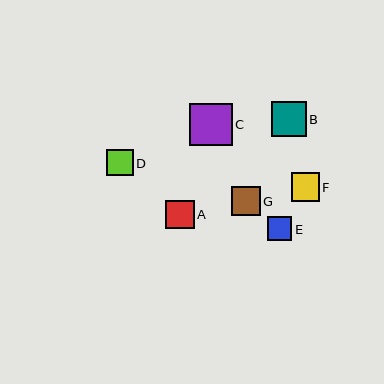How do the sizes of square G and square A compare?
Square G and square A are approximately the same size.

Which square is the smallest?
Square E is the smallest with a size of approximately 24 pixels.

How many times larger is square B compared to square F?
Square B is approximately 1.2 times the size of square F.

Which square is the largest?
Square C is the largest with a size of approximately 42 pixels.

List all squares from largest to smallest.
From largest to smallest: C, B, G, A, F, D, E.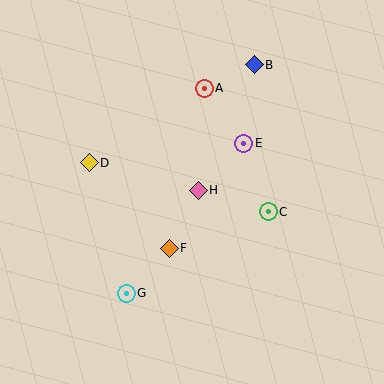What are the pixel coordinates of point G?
Point G is at (126, 293).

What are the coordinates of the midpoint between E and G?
The midpoint between E and G is at (185, 218).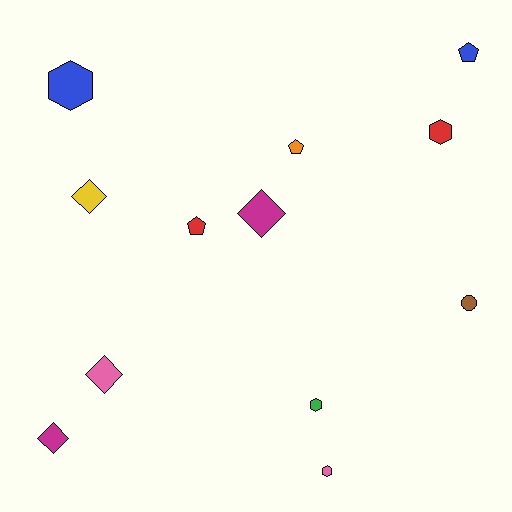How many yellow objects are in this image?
There is 1 yellow object.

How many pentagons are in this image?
There are 3 pentagons.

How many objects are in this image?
There are 12 objects.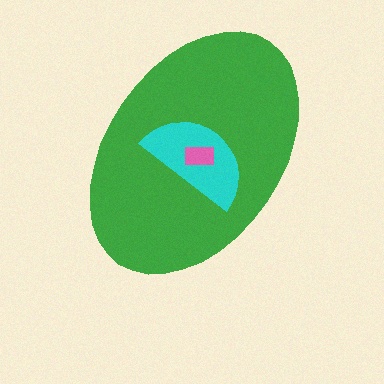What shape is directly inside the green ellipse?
The cyan semicircle.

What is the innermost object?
The pink rectangle.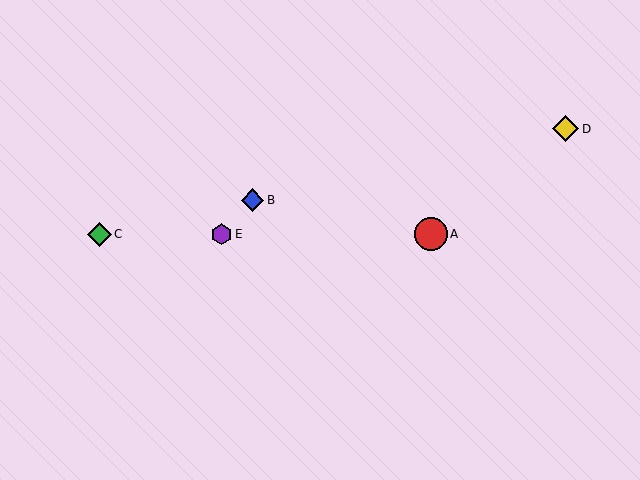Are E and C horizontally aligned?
Yes, both are at y≈234.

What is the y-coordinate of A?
Object A is at y≈234.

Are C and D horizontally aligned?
No, C is at y≈234 and D is at y≈129.